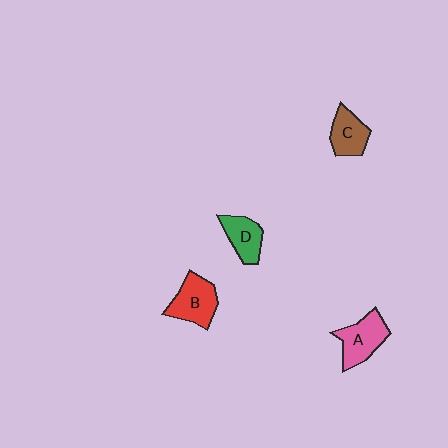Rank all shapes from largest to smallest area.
From largest to smallest: B (red), A (pink), C (brown), D (green).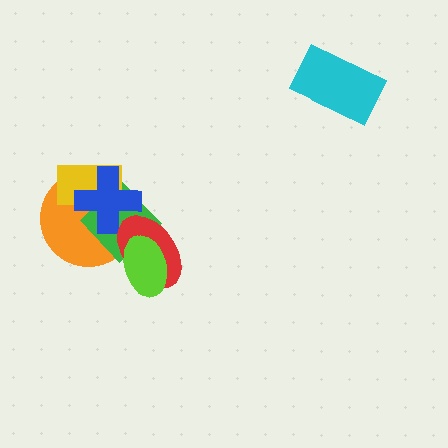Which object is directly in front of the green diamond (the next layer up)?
The yellow rectangle is directly in front of the green diamond.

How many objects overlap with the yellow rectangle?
3 objects overlap with the yellow rectangle.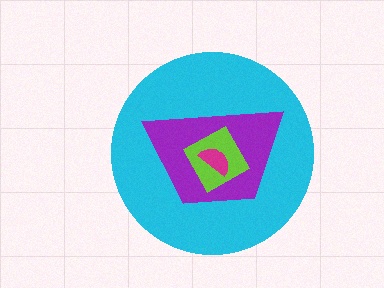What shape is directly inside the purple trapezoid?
The lime square.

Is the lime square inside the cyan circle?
Yes.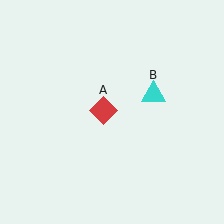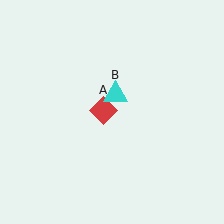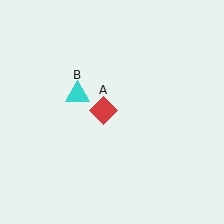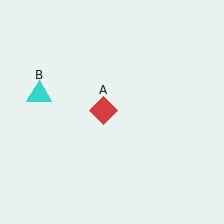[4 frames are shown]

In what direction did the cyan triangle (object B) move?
The cyan triangle (object B) moved left.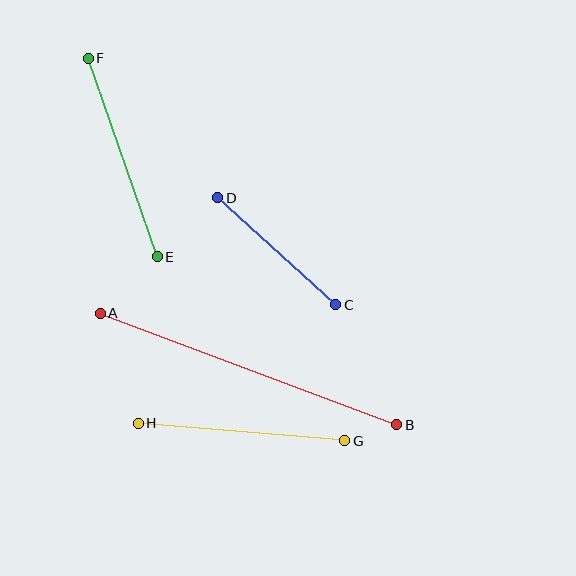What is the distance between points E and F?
The distance is approximately 210 pixels.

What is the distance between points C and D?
The distance is approximately 159 pixels.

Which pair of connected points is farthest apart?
Points A and B are farthest apart.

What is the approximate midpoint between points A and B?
The midpoint is at approximately (249, 369) pixels.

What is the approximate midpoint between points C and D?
The midpoint is at approximately (277, 251) pixels.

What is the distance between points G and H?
The distance is approximately 208 pixels.